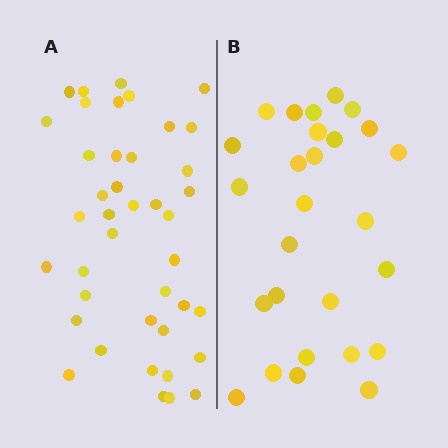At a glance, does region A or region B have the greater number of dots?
Region A (the left region) has more dots.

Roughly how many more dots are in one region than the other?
Region A has approximately 15 more dots than region B.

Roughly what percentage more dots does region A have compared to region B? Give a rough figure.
About 50% more.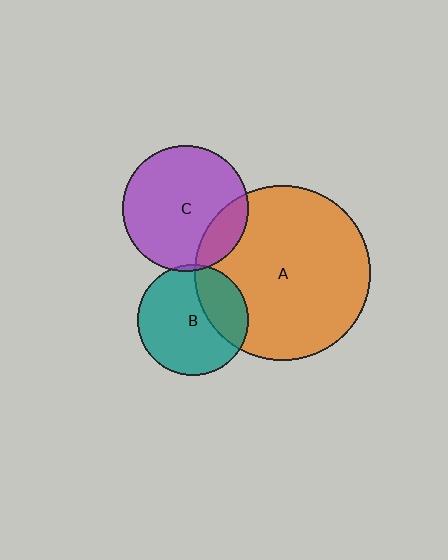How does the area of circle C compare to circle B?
Approximately 1.3 times.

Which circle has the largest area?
Circle A (orange).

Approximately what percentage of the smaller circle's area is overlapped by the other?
Approximately 30%.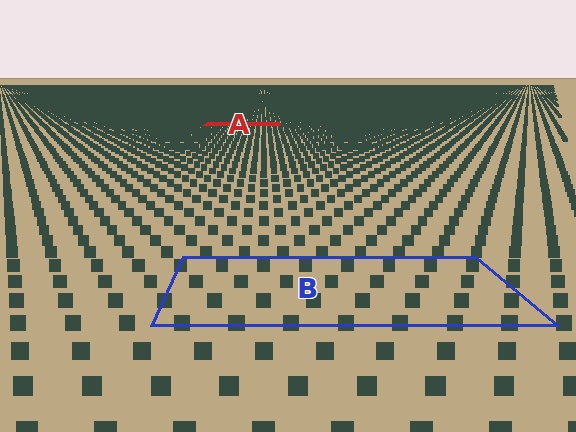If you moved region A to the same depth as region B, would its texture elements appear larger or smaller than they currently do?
They would appear larger. At a closer depth, the same texture elements are projected at a bigger on-screen size.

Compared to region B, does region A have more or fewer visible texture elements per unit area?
Region A has more texture elements per unit area — they are packed more densely because it is farther away.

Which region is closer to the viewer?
Region B is closer. The texture elements there are larger and more spread out.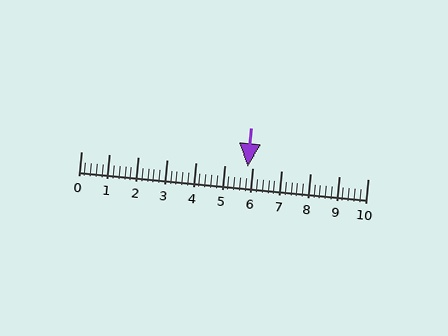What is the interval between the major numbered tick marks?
The major tick marks are spaced 1 units apart.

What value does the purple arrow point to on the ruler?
The purple arrow points to approximately 5.8.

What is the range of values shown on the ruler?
The ruler shows values from 0 to 10.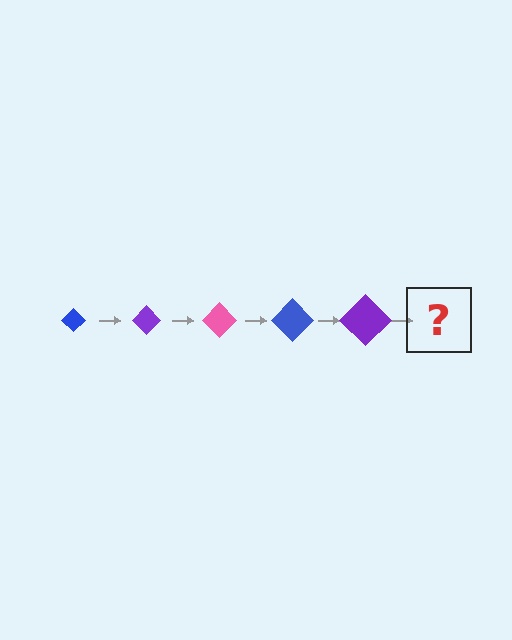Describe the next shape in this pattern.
It should be a pink diamond, larger than the previous one.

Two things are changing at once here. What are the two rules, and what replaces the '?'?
The two rules are that the diamond grows larger each step and the color cycles through blue, purple, and pink. The '?' should be a pink diamond, larger than the previous one.